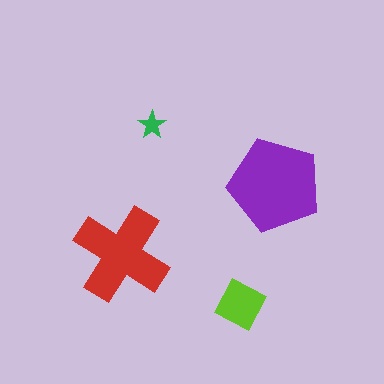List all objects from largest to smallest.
The purple pentagon, the red cross, the lime diamond, the green star.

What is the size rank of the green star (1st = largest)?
4th.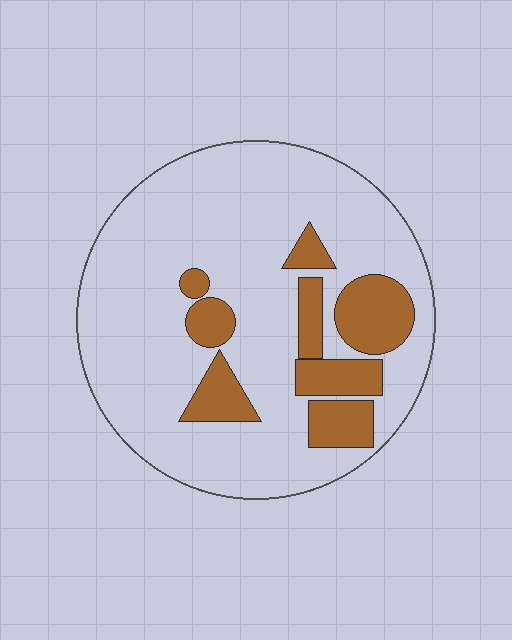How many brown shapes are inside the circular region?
8.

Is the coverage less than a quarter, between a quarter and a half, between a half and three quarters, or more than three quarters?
Less than a quarter.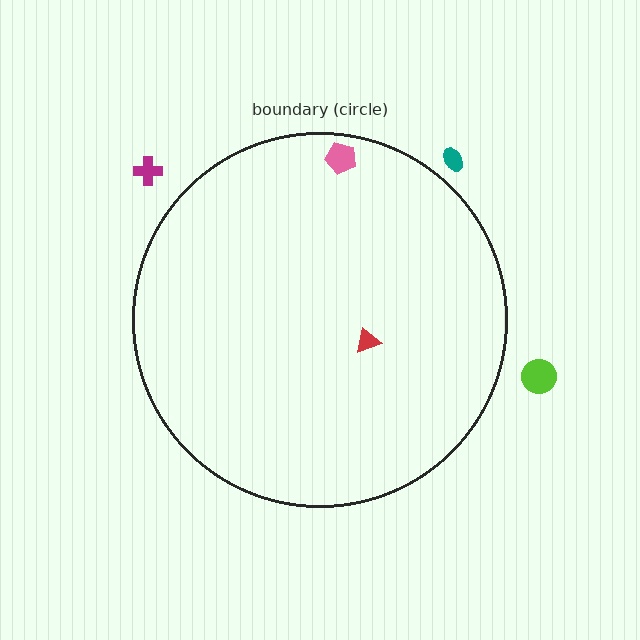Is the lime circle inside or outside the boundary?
Outside.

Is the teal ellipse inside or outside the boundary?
Outside.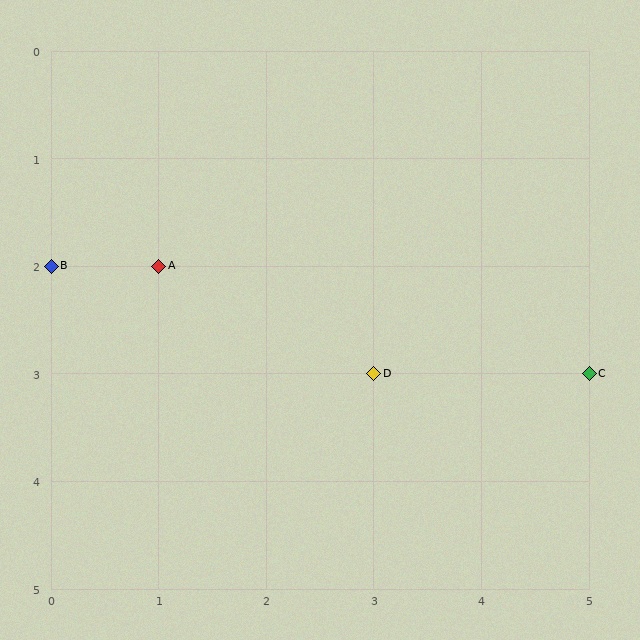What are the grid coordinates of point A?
Point A is at grid coordinates (1, 2).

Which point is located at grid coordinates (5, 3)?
Point C is at (5, 3).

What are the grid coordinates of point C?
Point C is at grid coordinates (5, 3).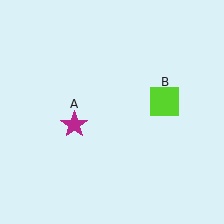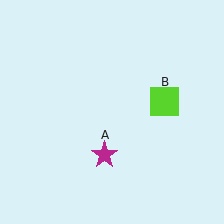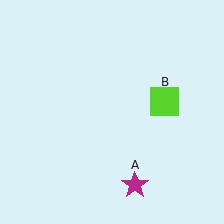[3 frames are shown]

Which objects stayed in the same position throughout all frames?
Lime square (object B) remained stationary.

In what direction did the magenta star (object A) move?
The magenta star (object A) moved down and to the right.